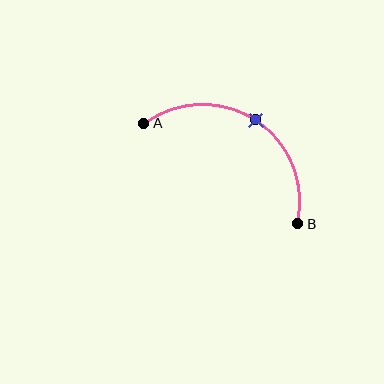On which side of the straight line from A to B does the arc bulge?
The arc bulges above the straight line connecting A and B.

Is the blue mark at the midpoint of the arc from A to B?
Yes. The blue mark lies on the arc at equal arc-length from both A and B — it is the arc midpoint.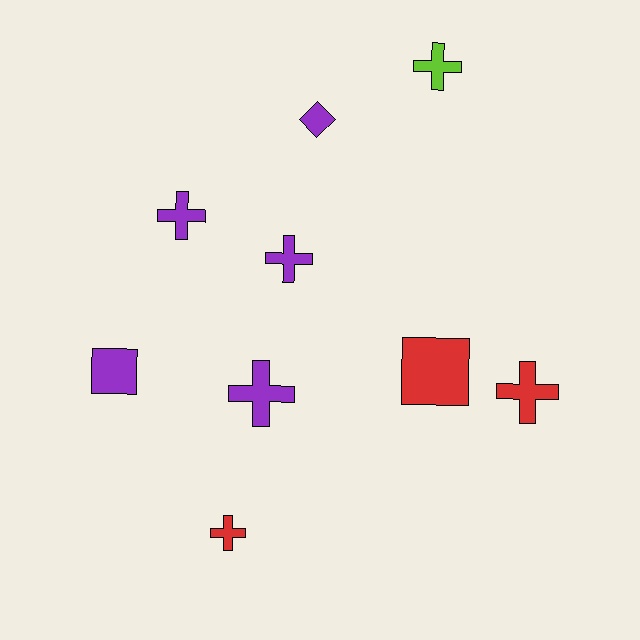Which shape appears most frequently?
Cross, with 6 objects.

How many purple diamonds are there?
There is 1 purple diamond.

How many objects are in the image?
There are 9 objects.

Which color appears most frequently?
Purple, with 5 objects.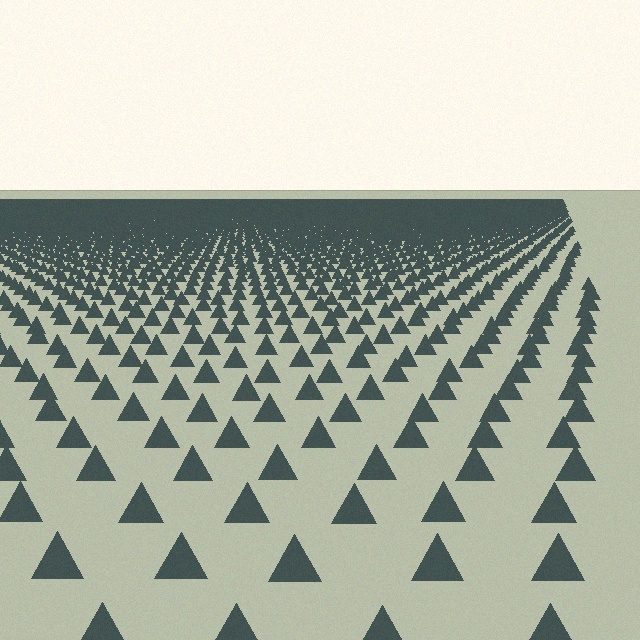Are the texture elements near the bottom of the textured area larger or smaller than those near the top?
Larger. Near the bottom, elements are closer to the viewer and appear at a bigger on-screen size.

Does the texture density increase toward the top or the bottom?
Density increases toward the top.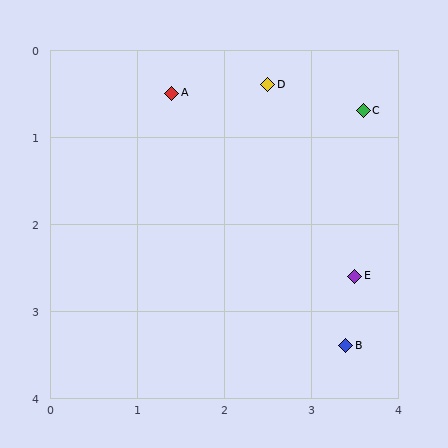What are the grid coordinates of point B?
Point B is at approximately (3.4, 3.4).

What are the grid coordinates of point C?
Point C is at approximately (3.6, 0.7).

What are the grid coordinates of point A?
Point A is at approximately (1.4, 0.5).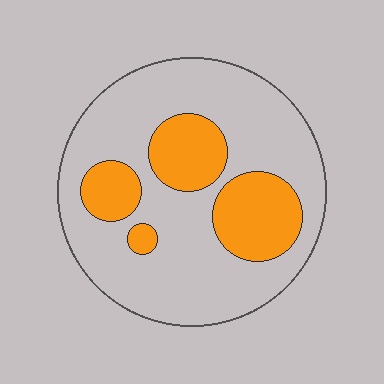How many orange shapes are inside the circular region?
4.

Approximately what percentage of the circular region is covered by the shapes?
Approximately 25%.